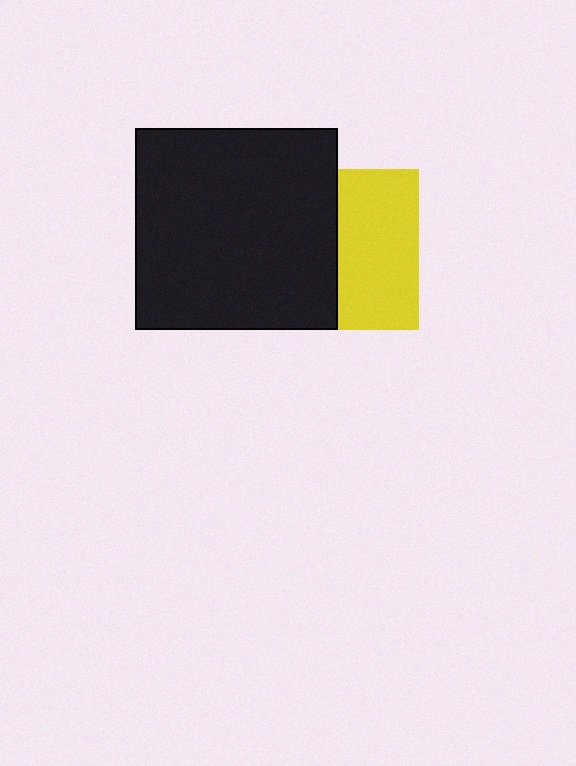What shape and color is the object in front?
The object in front is a black square.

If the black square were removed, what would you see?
You would see the complete yellow square.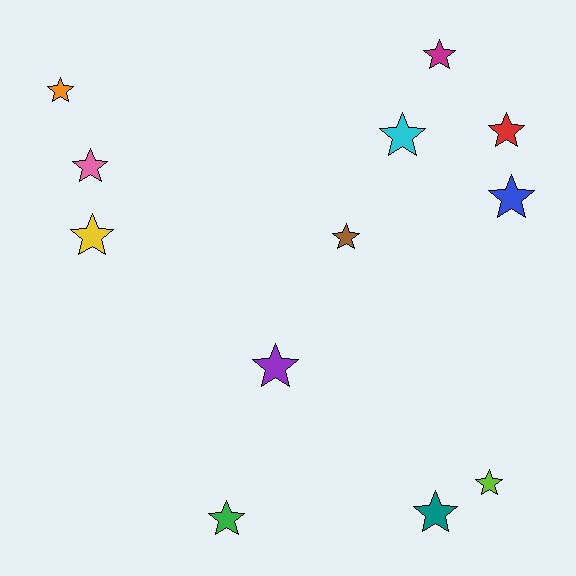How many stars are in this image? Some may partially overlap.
There are 12 stars.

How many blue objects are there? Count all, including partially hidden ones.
There is 1 blue object.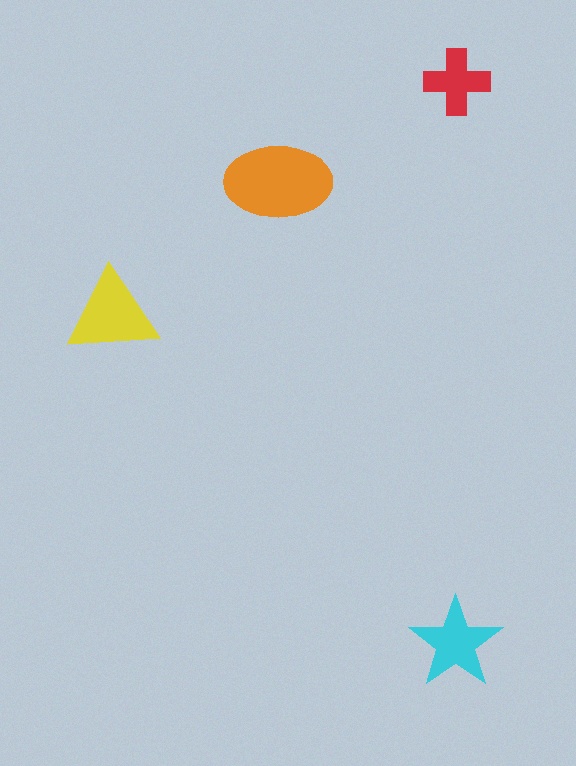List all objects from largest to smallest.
The orange ellipse, the yellow triangle, the cyan star, the red cross.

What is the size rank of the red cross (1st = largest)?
4th.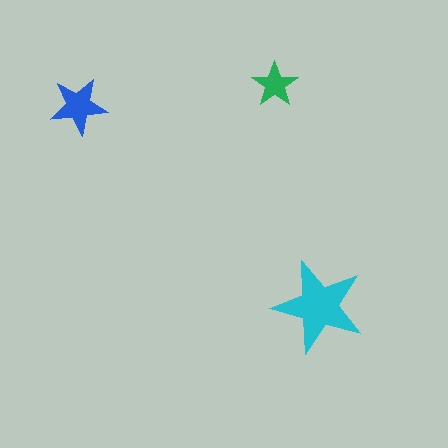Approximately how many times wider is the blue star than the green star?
About 1.5 times wider.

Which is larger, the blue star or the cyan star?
The cyan one.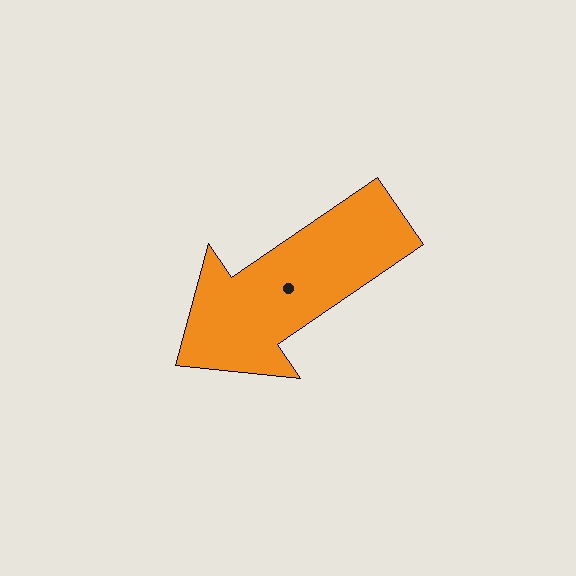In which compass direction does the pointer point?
Southwest.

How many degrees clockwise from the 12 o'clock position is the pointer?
Approximately 235 degrees.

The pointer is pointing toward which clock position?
Roughly 8 o'clock.